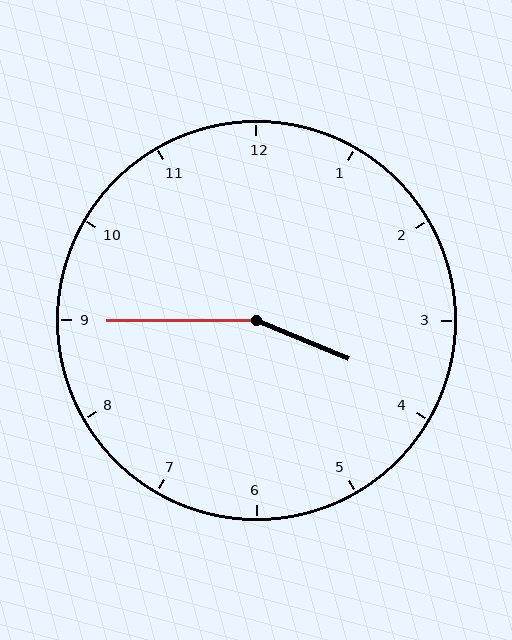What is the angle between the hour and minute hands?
Approximately 158 degrees.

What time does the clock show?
3:45.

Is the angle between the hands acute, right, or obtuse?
It is obtuse.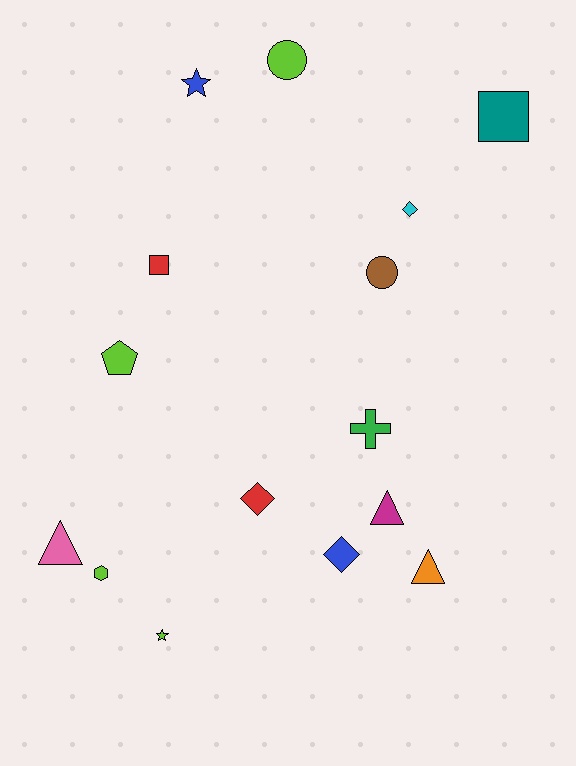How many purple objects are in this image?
There are no purple objects.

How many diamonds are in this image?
There are 3 diamonds.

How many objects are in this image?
There are 15 objects.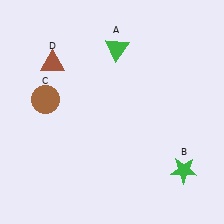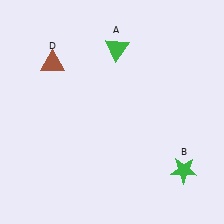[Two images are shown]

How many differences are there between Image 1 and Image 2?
There is 1 difference between the two images.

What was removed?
The brown circle (C) was removed in Image 2.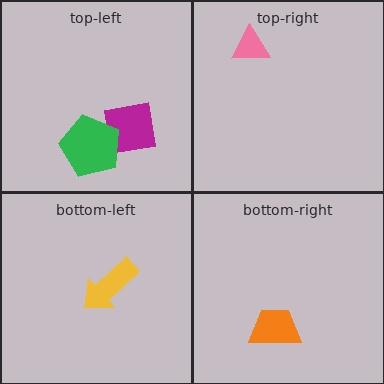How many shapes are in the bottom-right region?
1.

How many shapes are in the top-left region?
2.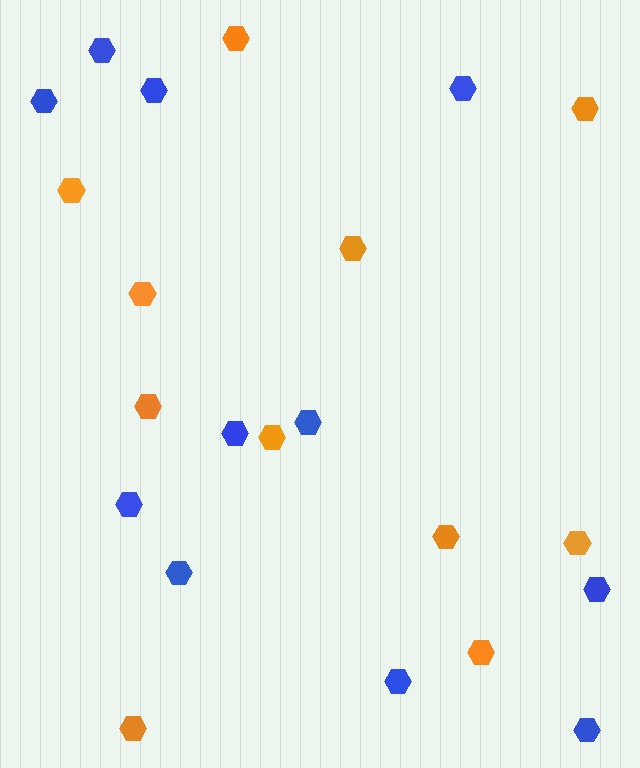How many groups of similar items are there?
There are 2 groups: one group of blue hexagons (11) and one group of orange hexagons (11).